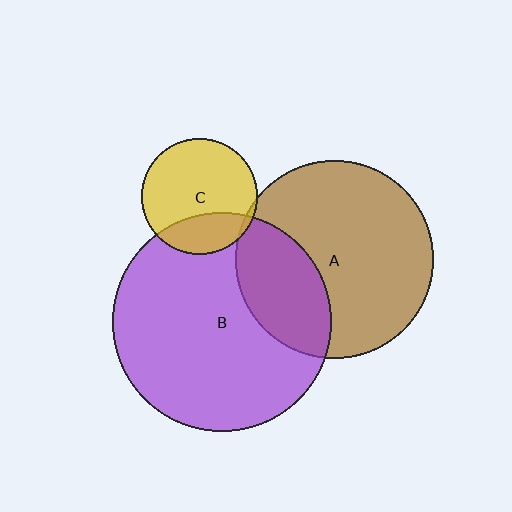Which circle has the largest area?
Circle B (purple).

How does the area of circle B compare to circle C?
Approximately 3.5 times.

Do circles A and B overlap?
Yes.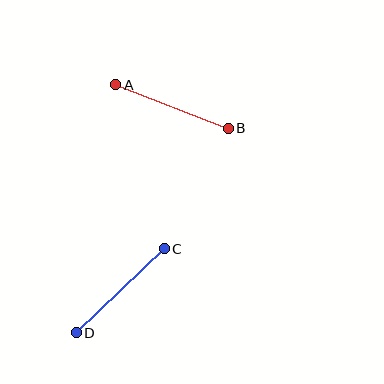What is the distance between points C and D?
The distance is approximately 122 pixels.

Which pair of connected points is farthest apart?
Points C and D are farthest apart.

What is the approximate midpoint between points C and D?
The midpoint is at approximately (120, 291) pixels.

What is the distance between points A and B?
The distance is approximately 120 pixels.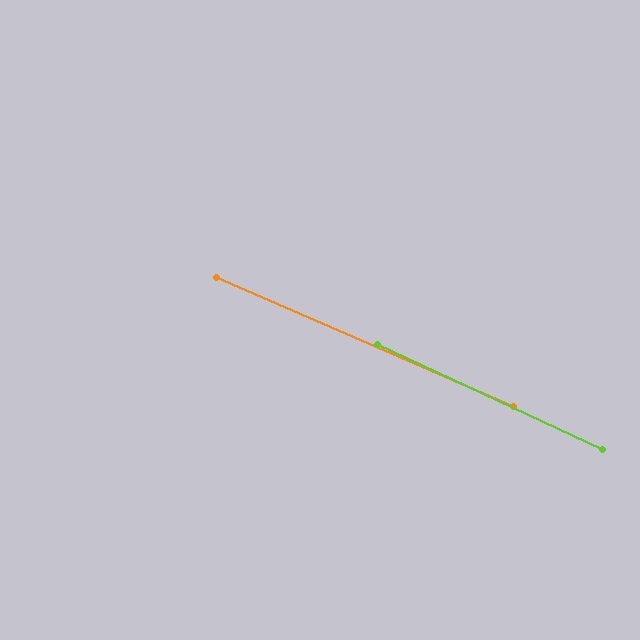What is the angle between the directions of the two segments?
Approximately 2 degrees.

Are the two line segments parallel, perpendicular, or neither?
Parallel — their directions differ by only 1.7°.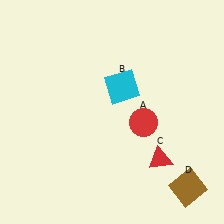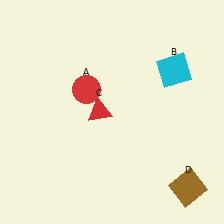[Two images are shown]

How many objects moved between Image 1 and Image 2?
3 objects moved between the two images.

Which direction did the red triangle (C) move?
The red triangle (C) moved left.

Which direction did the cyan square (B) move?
The cyan square (B) moved right.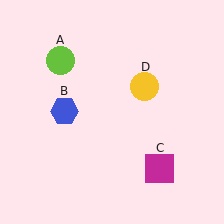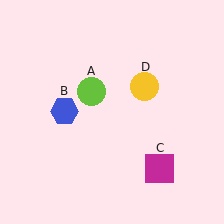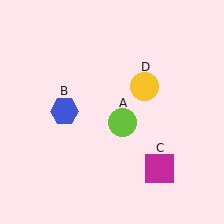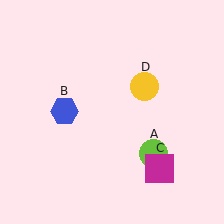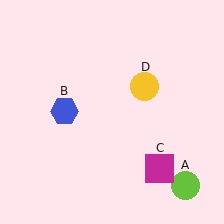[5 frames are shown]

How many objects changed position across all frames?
1 object changed position: lime circle (object A).